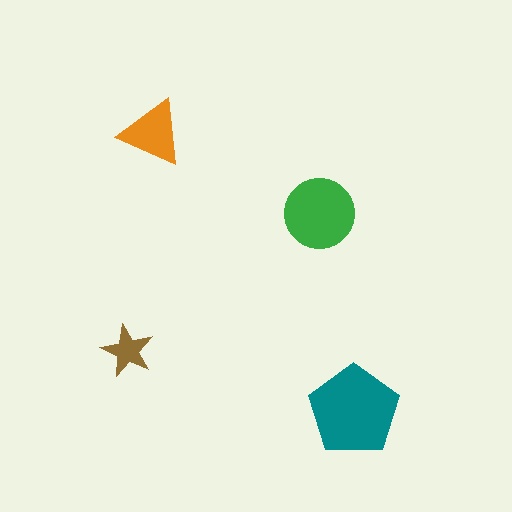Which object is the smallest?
The brown star.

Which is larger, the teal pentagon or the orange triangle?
The teal pentagon.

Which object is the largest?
The teal pentagon.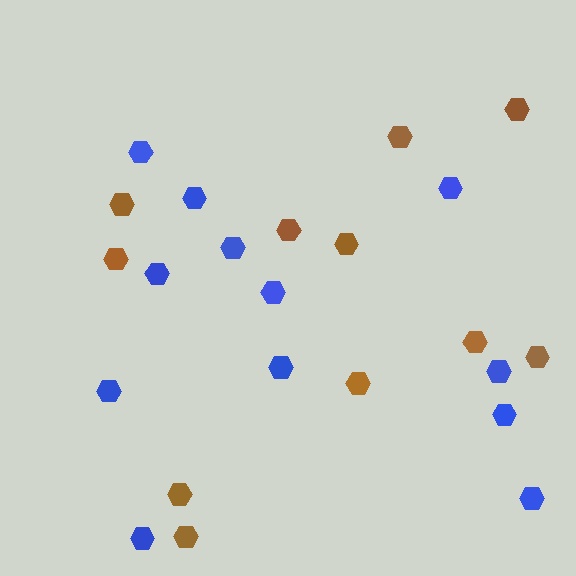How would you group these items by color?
There are 2 groups: one group of blue hexagons (12) and one group of brown hexagons (11).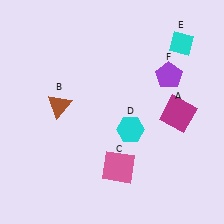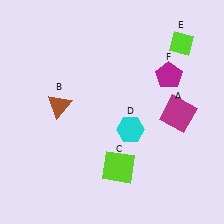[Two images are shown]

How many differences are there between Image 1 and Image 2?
There are 3 differences between the two images.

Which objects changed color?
C changed from pink to lime. E changed from cyan to lime. F changed from purple to magenta.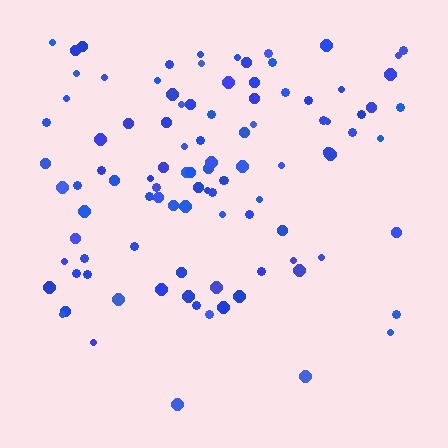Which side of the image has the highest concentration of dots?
The top.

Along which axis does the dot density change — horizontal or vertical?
Vertical.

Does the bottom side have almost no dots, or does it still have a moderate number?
Still a moderate number, just noticeably fewer than the top.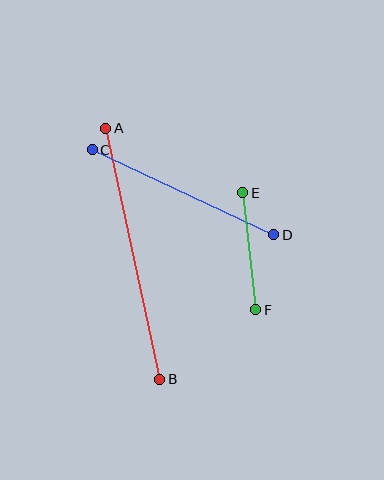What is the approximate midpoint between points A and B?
The midpoint is at approximately (133, 254) pixels.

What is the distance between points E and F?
The distance is approximately 118 pixels.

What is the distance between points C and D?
The distance is approximately 201 pixels.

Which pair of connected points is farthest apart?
Points A and B are farthest apart.